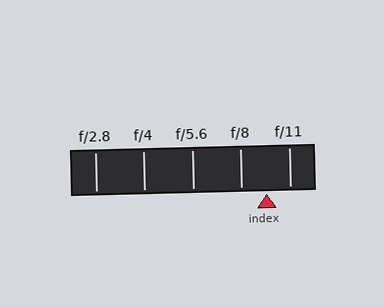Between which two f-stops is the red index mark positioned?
The index mark is between f/8 and f/11.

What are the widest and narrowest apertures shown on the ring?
The widest aperture shown is f/2.8 and the narrowest is f/11.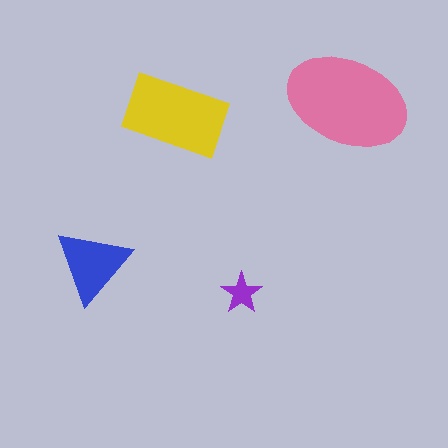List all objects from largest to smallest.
The pink ellipse, the yellow rectangle, the blue triangle, the purple star.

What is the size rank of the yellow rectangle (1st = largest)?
2nd.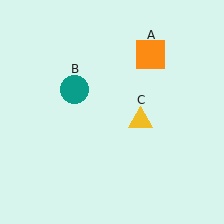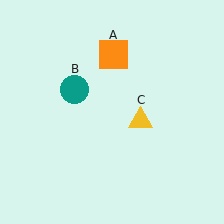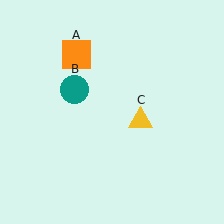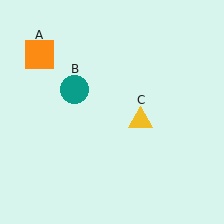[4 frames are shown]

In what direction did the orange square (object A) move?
The orange square (object A) moved left.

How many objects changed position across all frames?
1 object changed position: orange square (object A).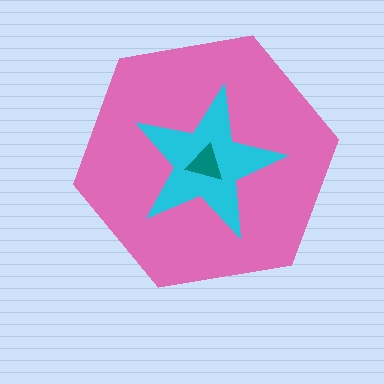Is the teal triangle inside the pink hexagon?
Yes.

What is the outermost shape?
The pink hexagon.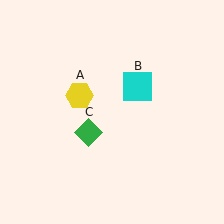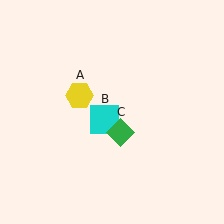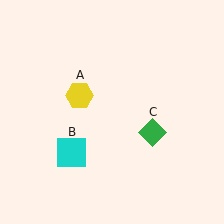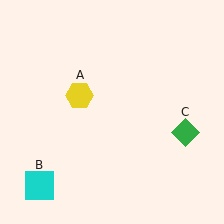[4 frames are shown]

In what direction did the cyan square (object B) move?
The cyan square (object B) moved down and to the left.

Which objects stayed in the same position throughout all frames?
Yellow hexagon (object A) remained stationary.